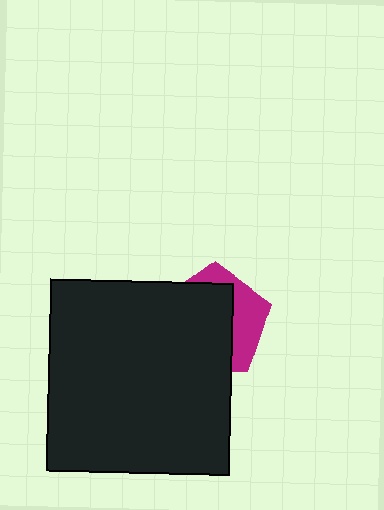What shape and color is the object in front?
The object in front is a black rectangle.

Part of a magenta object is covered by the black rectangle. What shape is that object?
It is a pentagon.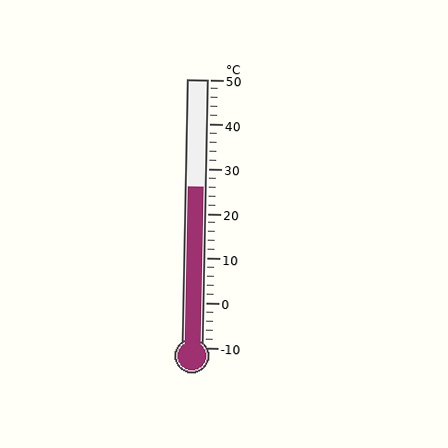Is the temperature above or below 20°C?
The temperature is above 20°C.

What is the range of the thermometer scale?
The thermometer scale ranges from -10°C to 50°C.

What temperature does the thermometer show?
The thermometer shows approximately 26°C.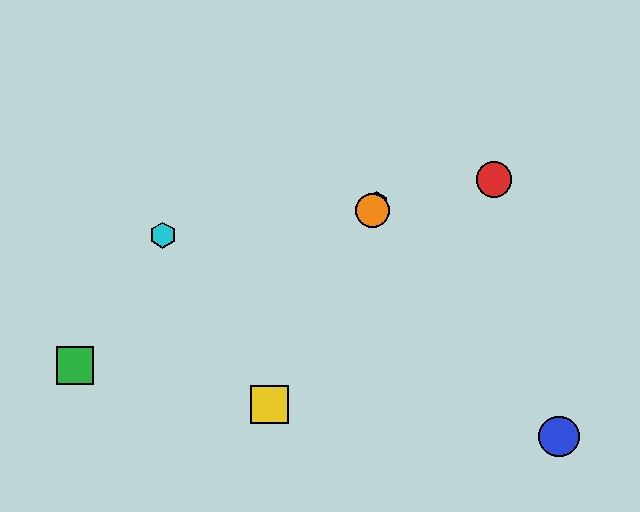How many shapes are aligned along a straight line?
3 shapes (the yellow square, the purple hexagon, the orange circle) are aligned along a straight line.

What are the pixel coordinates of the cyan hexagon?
The cyan hexagon is at (163, 235).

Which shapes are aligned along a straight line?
The yellow square, the purple hexagon, the orange circle are aligned along a straight line.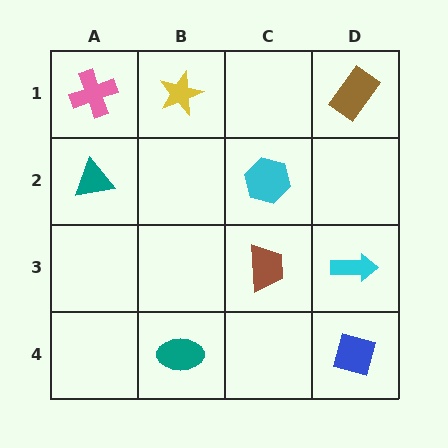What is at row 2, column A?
A teal triangle.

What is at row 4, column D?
A blue diamond.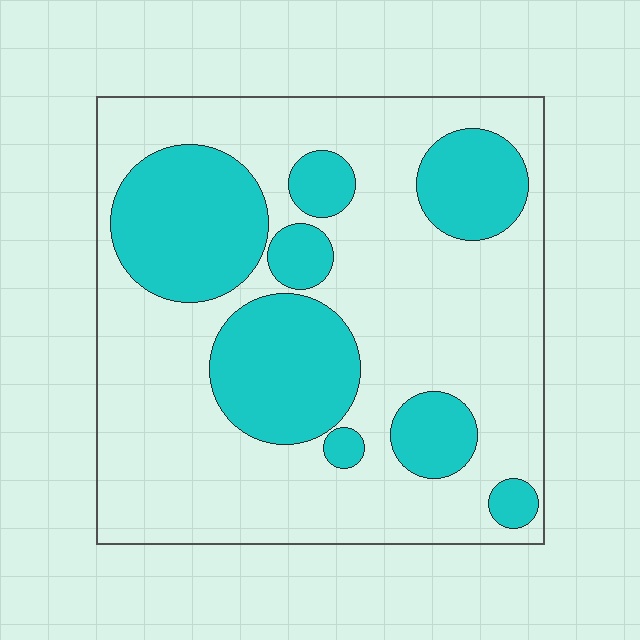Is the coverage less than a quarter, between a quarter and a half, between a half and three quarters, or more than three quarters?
Between a quarter and a half.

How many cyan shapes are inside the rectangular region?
8.